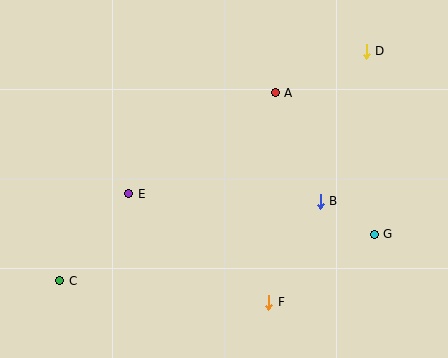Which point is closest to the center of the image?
Point E at (128, 194) is closest to the center.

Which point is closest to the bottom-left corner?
Point C is closest to the bottom-left corner.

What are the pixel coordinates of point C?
Point C is at (60, 281).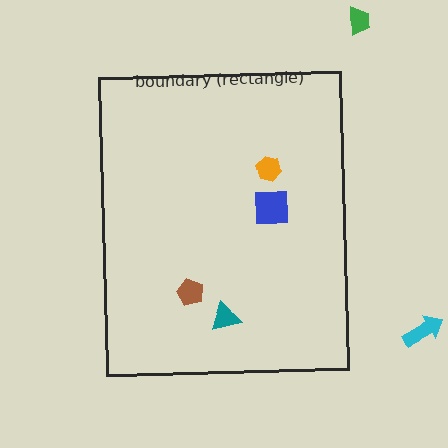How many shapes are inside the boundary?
4 inside, 2 outside.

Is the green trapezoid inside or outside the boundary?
Outside.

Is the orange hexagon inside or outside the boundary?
Inside.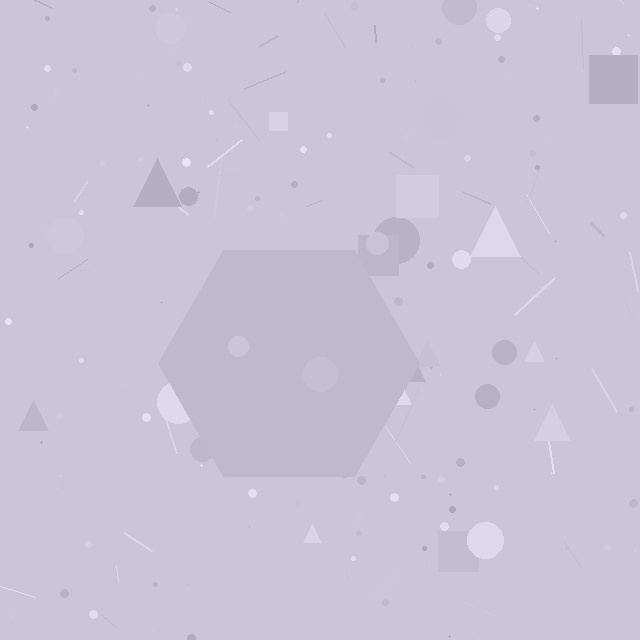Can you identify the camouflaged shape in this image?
The camouflaged shape is a hexagon.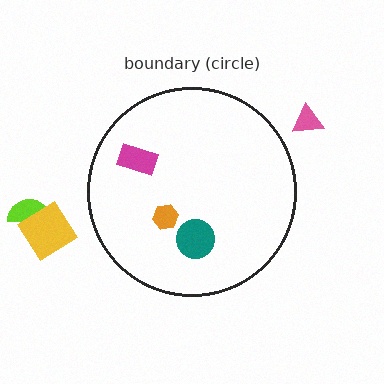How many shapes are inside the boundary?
3 inside, 3 outside.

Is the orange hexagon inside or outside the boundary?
Inside.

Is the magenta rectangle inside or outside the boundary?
Inside.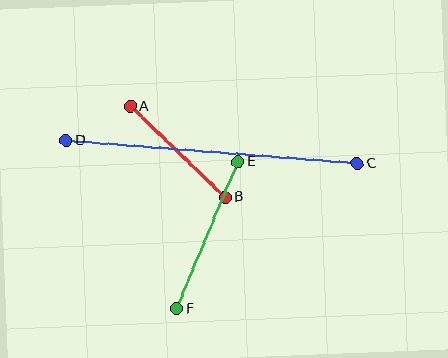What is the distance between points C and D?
The distance is approximately 292 pixels.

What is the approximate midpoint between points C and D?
The midpoint is at approximately (212, 152) pixels.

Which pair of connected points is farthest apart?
Points C and D are farthest apart.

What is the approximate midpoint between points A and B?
The midpoint is at approximately (178, 152) pixels.